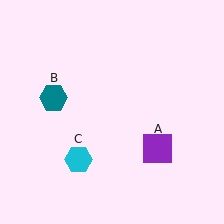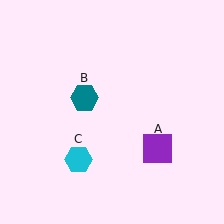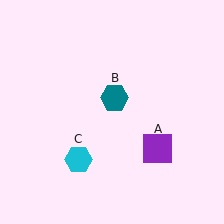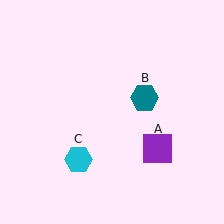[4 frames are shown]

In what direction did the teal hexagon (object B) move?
The teal hexagon (object B) moved right.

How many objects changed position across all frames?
1 object changed position: teal hexagon (object B).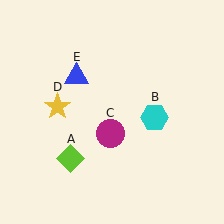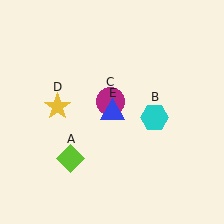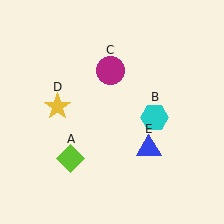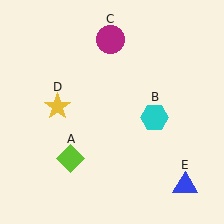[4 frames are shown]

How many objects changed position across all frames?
2 objects changed position: magenta circle (object C), blue triangle (object E).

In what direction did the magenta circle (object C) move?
The magenta circle (object C) moved up.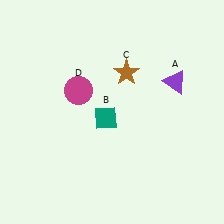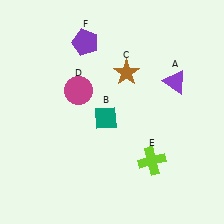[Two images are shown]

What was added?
A lime cross (E), a purple pentagon (F) were added in Image 2.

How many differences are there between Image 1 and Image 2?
There are 2 differences between the two images.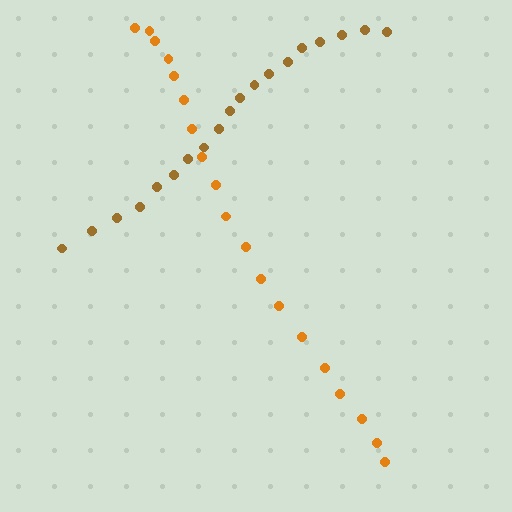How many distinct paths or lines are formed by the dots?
There are 2 distinct paths.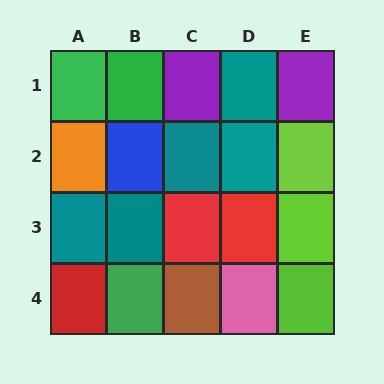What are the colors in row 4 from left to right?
Red, green, brown, pink, lime.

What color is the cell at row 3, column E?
Lime.